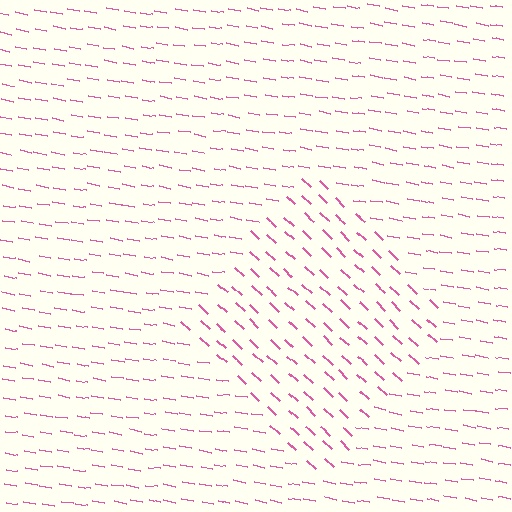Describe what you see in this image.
The image is filled with small pink line segments. A diamond region in the image has lines oriented differently from the surrounding lines, creating a visible texture boundary.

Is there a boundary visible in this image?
Yes, there is a texture boundary formed by a change in line orientation.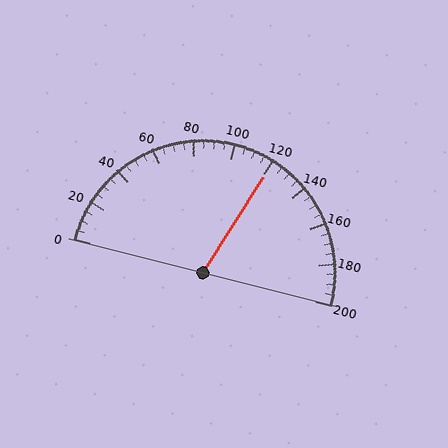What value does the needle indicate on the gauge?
The needle indicates approximately 120.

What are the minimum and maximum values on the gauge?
The gauge ranges from 0 to 200.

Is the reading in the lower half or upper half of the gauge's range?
The reading is in the upper half of the range (0 to 200).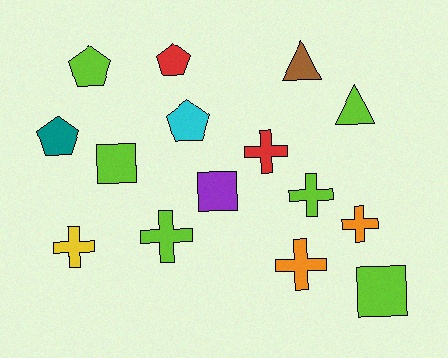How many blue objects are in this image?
There are no blue objects.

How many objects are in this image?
There are 15 objects.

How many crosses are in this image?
There are 6 crosses.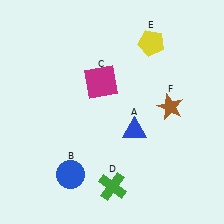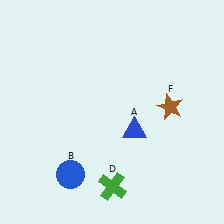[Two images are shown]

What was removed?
The magenta square (C), the yellow pentagon (E) were removed in Image 2.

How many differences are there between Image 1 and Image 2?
There are 2 differences between the two images.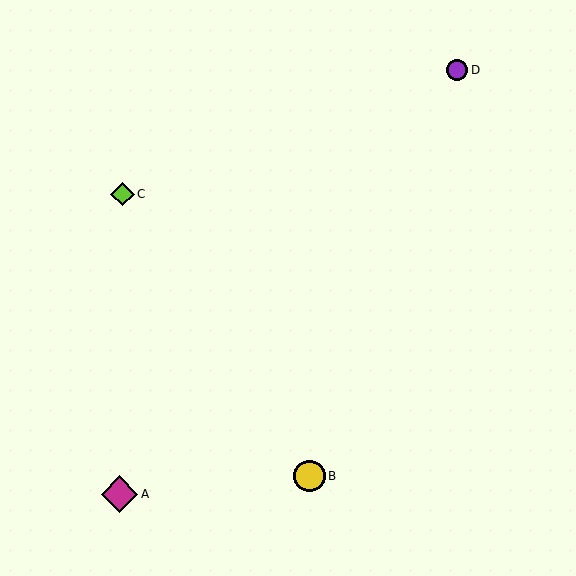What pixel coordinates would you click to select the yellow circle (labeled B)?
Click at (309, 476) to select the yellow circle B.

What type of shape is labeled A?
Shape A is a magenta diamond.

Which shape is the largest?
The magenta diamond (labeled A) is the largest.